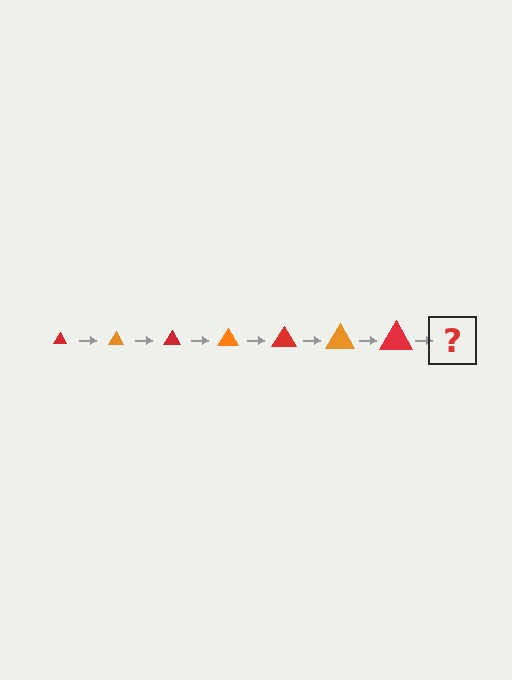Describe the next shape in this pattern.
It should be an orange triangle, larger than the previous one.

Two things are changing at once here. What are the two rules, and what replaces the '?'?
The two rules are that the triangle grows larger each step and the color cycles through red and orange. The '?' should be an orange triangle, larger than the previous one.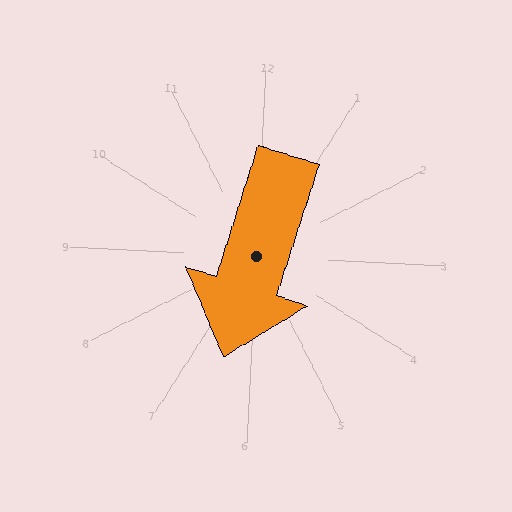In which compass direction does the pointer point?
South.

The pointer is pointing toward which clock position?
Roughly 7 o'clock.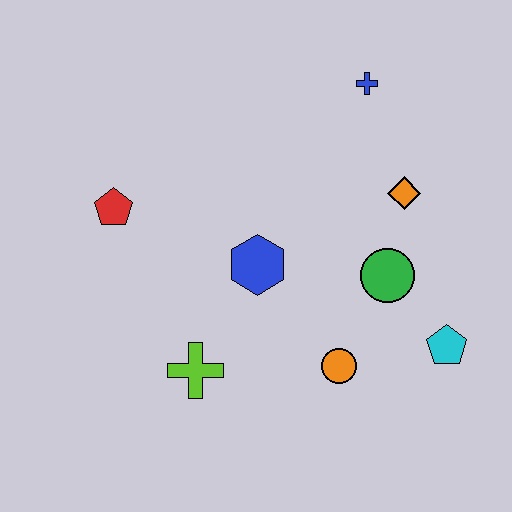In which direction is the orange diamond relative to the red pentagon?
The orange diamond is to the right of the red pentagon.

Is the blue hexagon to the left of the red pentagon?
No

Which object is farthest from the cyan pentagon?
The red pentagon is farthest from the cyan pentagon.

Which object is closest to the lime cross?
The blue hexagon is closest to the lime cross.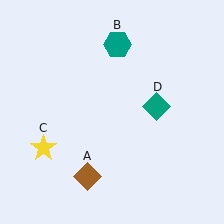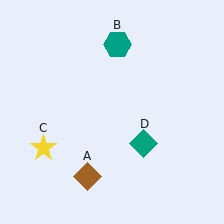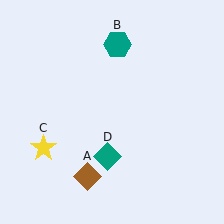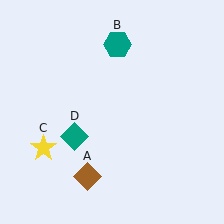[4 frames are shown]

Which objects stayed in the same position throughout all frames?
Brown diamond (object A) and teal hexagon (object B) and yellow star (object C) remained stationary.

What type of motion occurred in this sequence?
The teal diamond (object D) rotated clockwise around the center of the scene.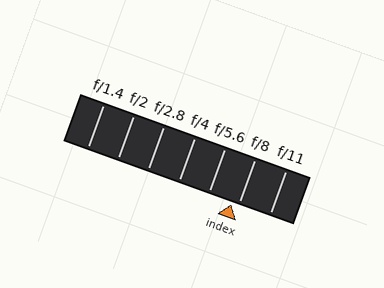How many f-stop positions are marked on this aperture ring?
There are 7 f-stop positions marked.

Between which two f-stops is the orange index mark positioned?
The index mark is between f/5.6 and f/8.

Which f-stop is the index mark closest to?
The index mark is closest to f/8.